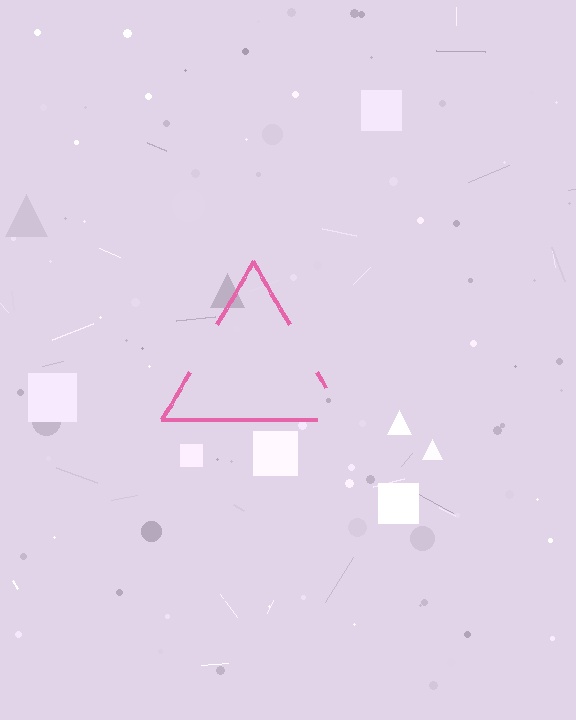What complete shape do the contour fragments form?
The contour fragments form a triangle.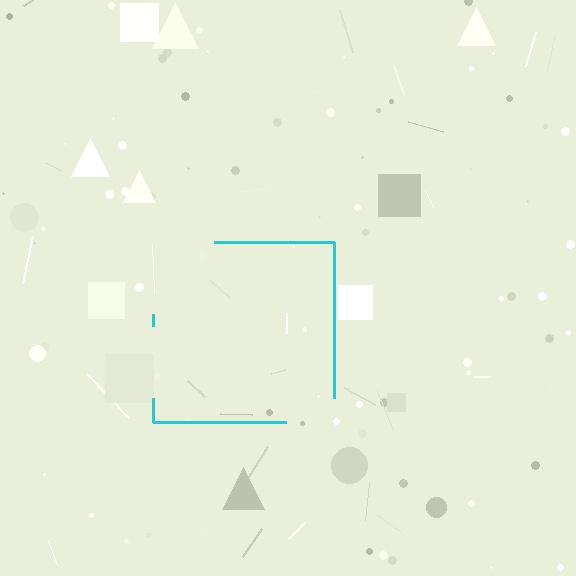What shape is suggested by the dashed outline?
The dashed outline suggests a square.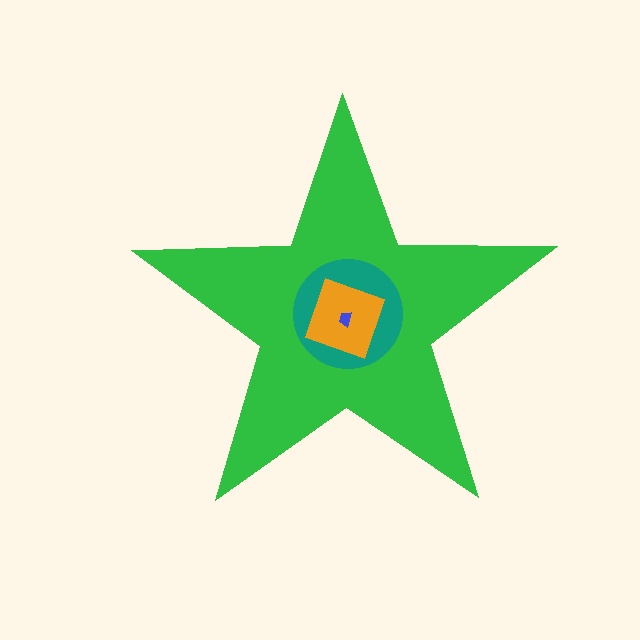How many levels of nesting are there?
4.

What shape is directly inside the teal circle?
The orange square.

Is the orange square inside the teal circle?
Yes.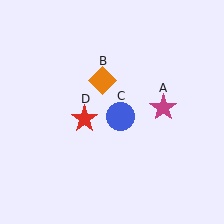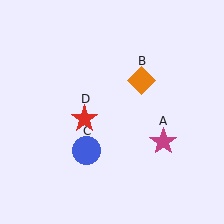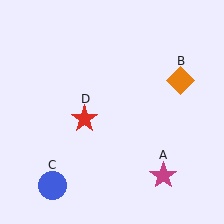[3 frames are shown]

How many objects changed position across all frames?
3 objects changed position: magenta star (object A), orange diamond (object B), blue circle (object C).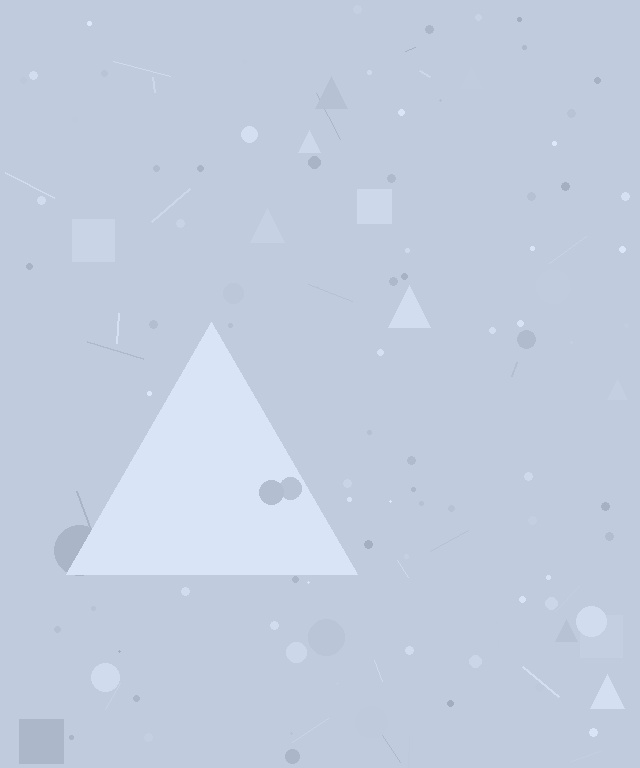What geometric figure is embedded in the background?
A triangle is embedded in the background.